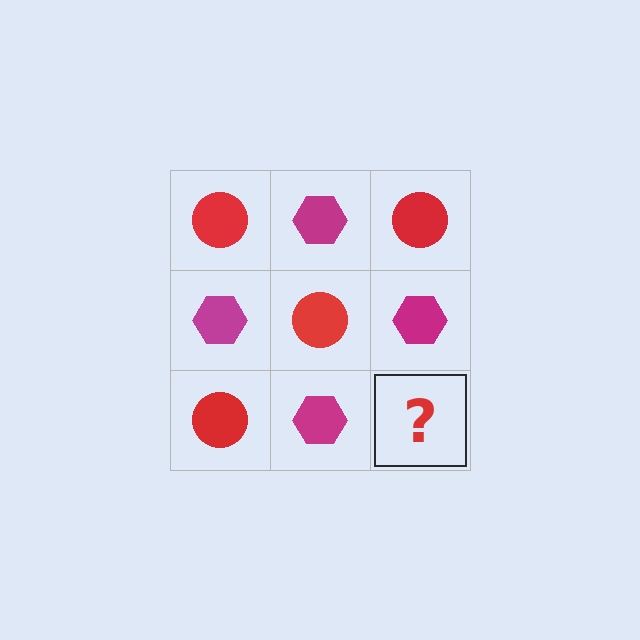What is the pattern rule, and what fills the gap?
The rule is that it alternates red circle and magenta hexagon in a checkerboard pattern. The gap should be filled with a red circle.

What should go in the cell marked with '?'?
The missing cell should contain a red circle.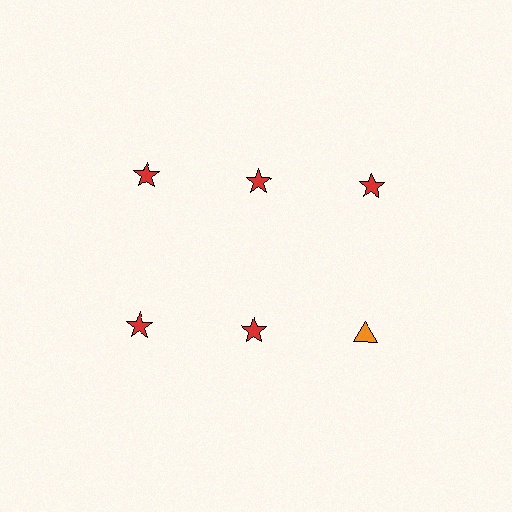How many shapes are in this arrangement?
There are 6 shapes arranged in a grid pattern.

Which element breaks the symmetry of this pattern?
The orange triangle in the second row, center column breaks the symmetry. All other shapes are red stars.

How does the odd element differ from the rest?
It differs in both color (orange instead of red) and shape (triangle instead of star).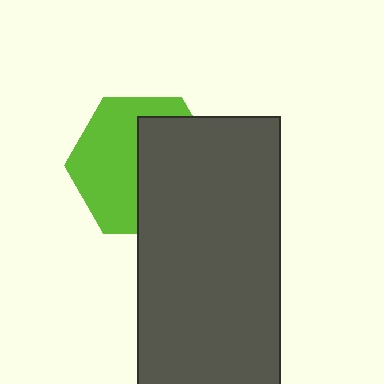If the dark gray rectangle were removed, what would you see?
You would see the complete lime hexagon.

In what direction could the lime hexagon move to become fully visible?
The lime hexagon could move left. That would shift it out from behind the dark gray rectangle entirely.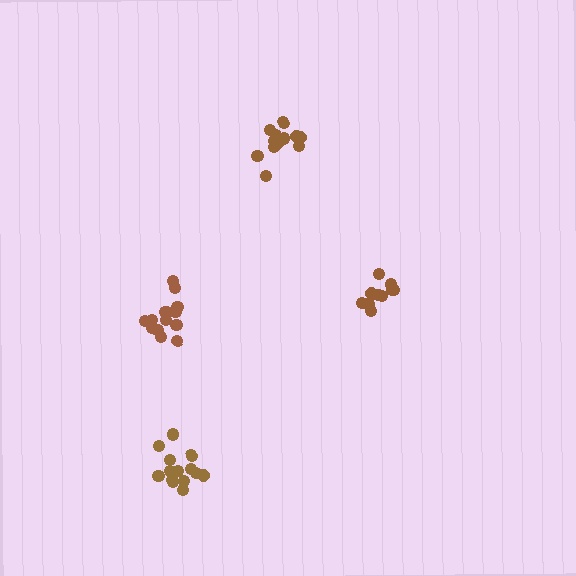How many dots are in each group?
Group 1: 13 dots, Group 2: 14 dots, Group 3: 10 dots, Group 4: 14 dots (51 total).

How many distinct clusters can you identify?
There are 4 distinct clusters.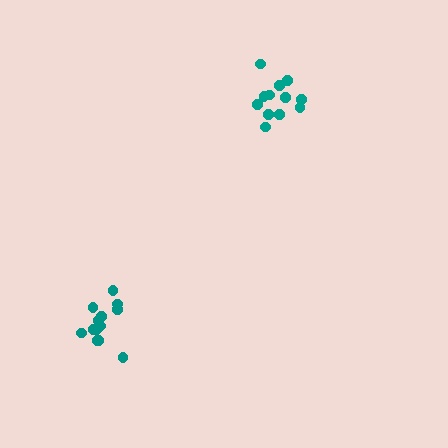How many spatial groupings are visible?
There are 2 spatial groupings.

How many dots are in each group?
Group 1: 13 dots, Group 2: 12 dots (25 total).